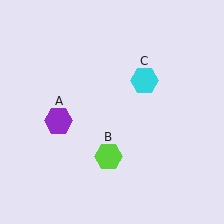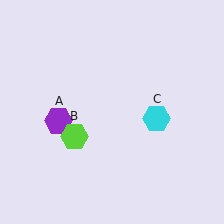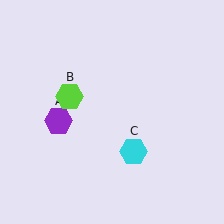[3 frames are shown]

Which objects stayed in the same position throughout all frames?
Purple hexagon (object A) remained stationary.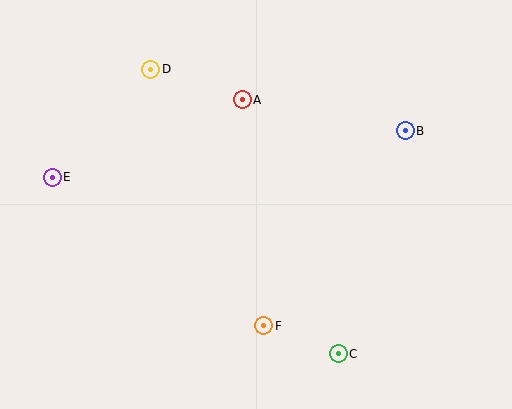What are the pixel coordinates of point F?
Point F is at (264, 326).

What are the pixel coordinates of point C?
Point C is at (338, 354).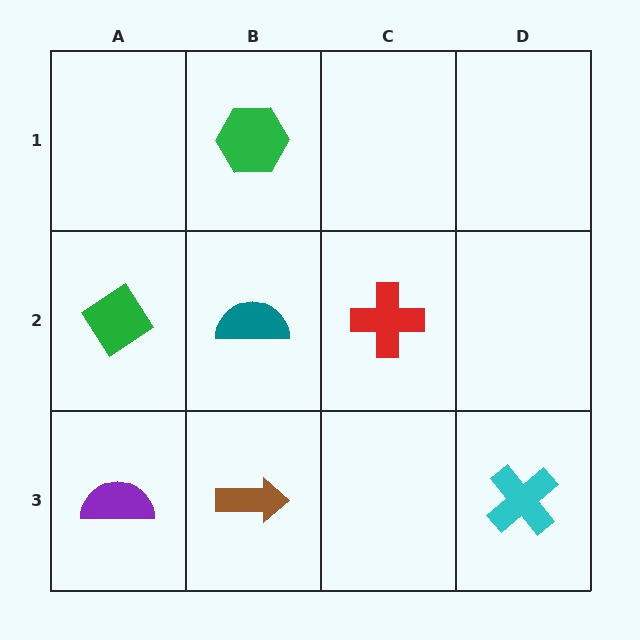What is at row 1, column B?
A green hexagon.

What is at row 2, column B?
A teal semicircle.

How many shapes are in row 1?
1 shape.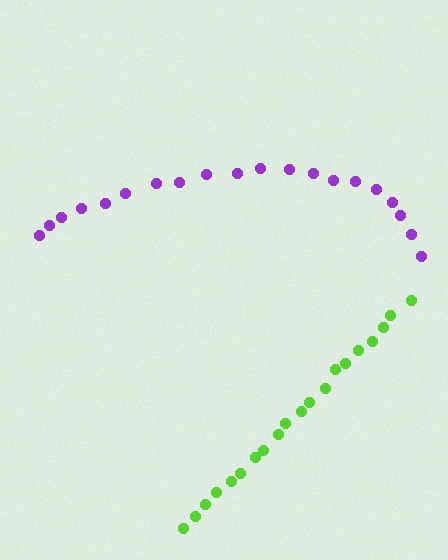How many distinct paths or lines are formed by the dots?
There are 2 distinct paths.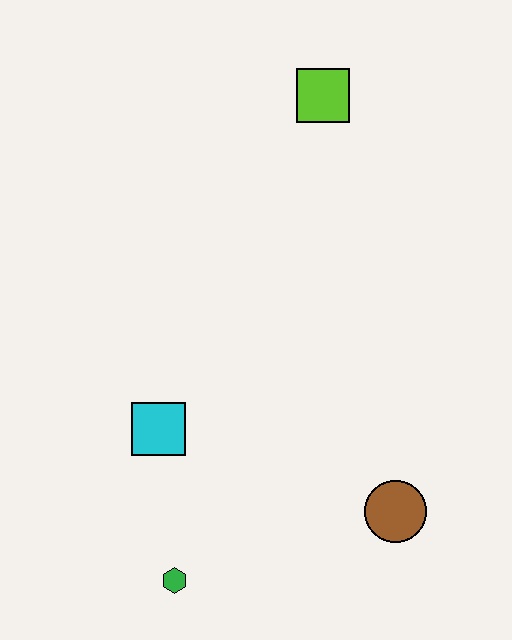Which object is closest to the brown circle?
The green hexagon is closest to the brown circle.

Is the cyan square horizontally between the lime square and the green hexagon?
No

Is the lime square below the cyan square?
No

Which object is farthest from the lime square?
The green hexagon is farthest from the lime square.